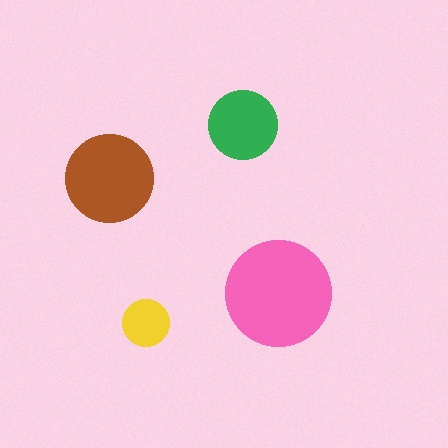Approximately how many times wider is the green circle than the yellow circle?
About 1.5 times wider.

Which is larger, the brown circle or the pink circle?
The pink one.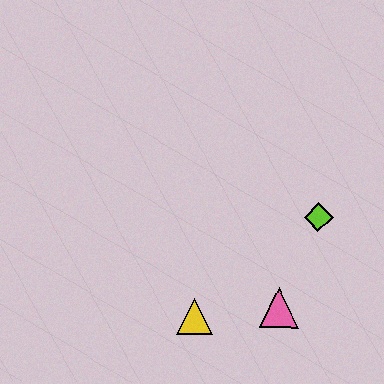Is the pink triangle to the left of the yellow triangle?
No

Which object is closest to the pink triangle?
The yellow triangle is closest to the pink triangle.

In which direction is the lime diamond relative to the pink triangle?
The lime diamond is above the pink triangle.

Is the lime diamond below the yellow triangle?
No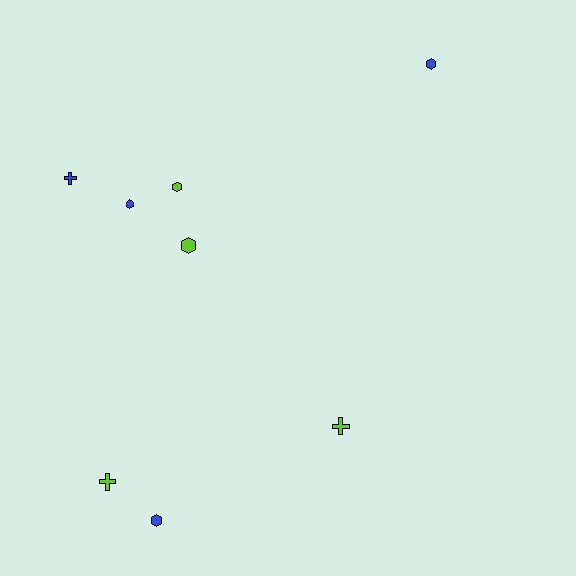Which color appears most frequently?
Blue, with 4 objects.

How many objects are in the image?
There are 8 objects.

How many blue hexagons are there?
There are 3 blue hexagons.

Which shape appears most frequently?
Hexagon, with 5 objects.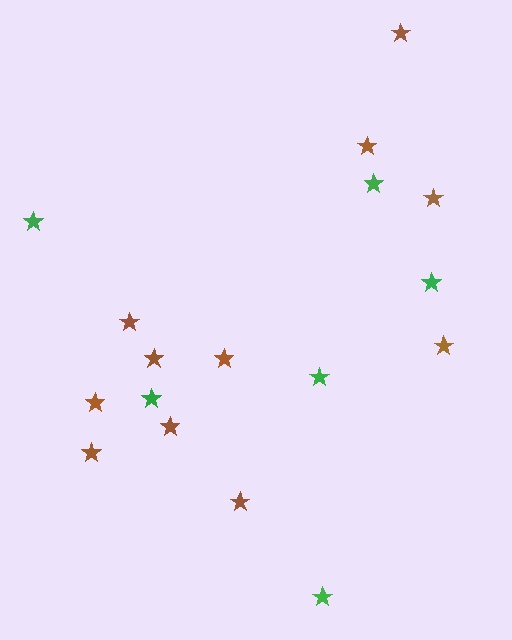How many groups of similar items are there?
There are 2 groups: one group of brown stars (11) and one group of green stars (6).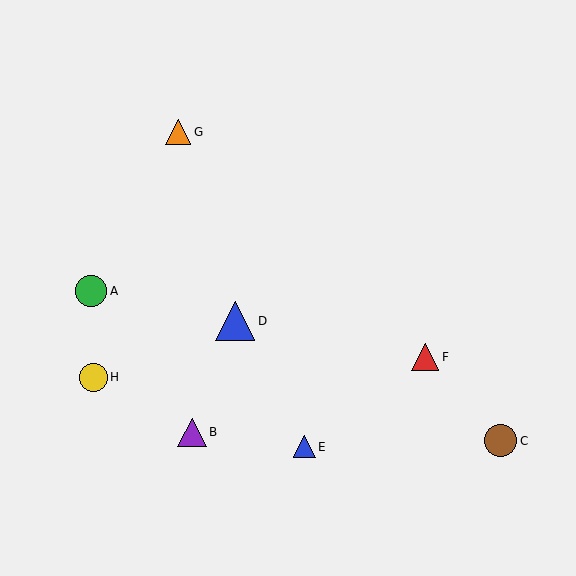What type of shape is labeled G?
Shape G is an orange triangle.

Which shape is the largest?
The blue triangle (labeled D) is the largest.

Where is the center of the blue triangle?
The center of the blue triangle is at (235, 321).